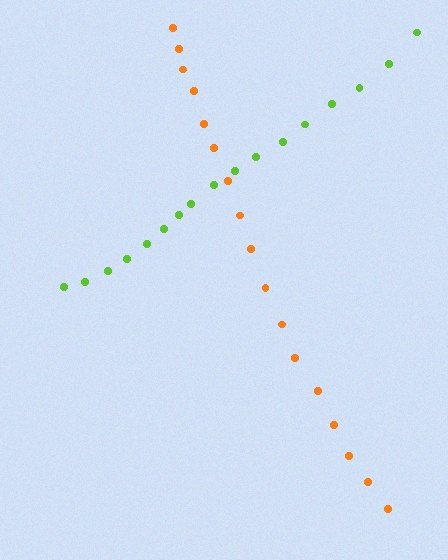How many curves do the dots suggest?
There are 2 distinct paths.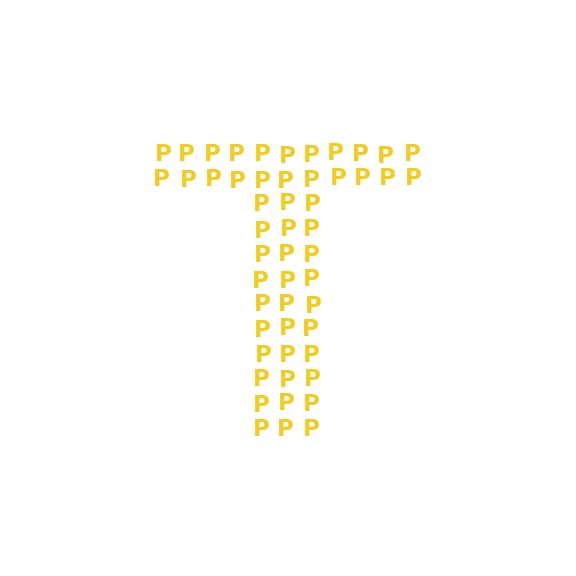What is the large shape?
The large shape is the letter T.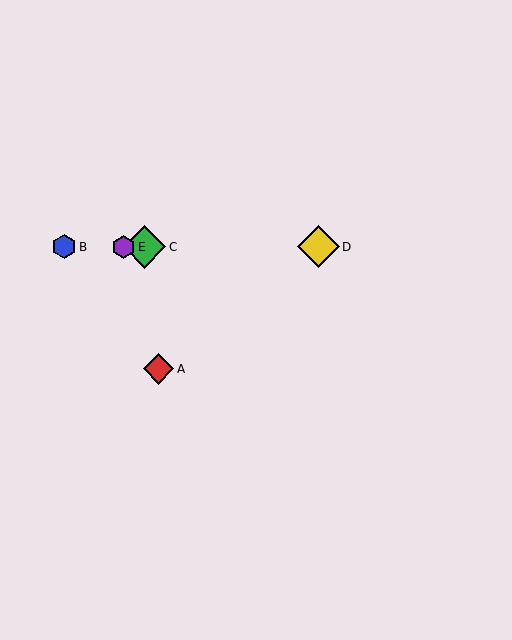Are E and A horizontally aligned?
No, E is at y≈247 and A is at y≈369.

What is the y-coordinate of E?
Object E is at y≈247.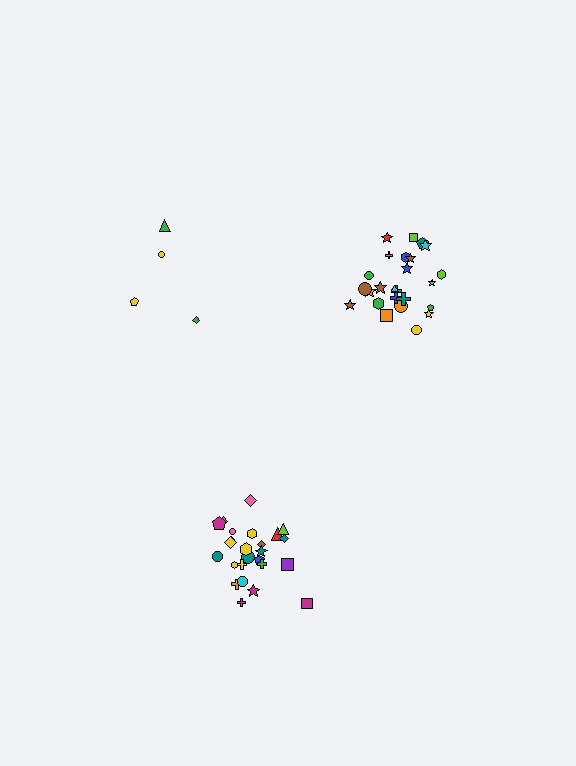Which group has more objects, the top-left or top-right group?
The top-right group.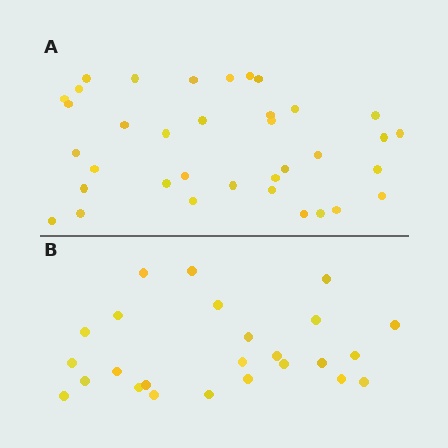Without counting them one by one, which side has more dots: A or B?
Region A (the top region) has more dots.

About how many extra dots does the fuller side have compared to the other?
Region A has roughly 12 or so more dots than region B.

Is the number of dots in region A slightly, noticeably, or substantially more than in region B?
Region A has noticeably more, but not dramatically so. The ratio is roughly 1.4 to 1.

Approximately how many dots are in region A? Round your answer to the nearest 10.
About 40 dots. (The exact count is 36, which rounds to 40.)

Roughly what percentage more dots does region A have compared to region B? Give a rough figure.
About 45% more.